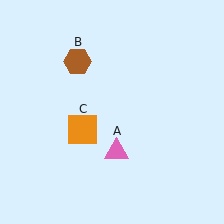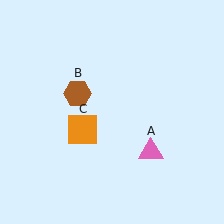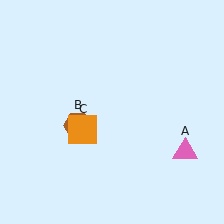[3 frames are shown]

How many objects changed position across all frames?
2 objects changed position: pink triangle (object A), brown hexagon (object B).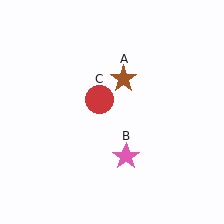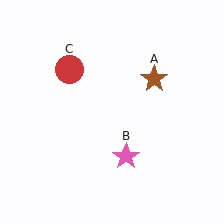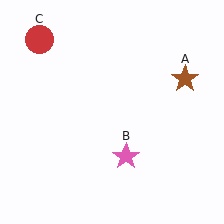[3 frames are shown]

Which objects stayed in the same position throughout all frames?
Pink star (object B) remained stationary.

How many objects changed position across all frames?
2 objects changed position: brown star (object A), red circle (object C).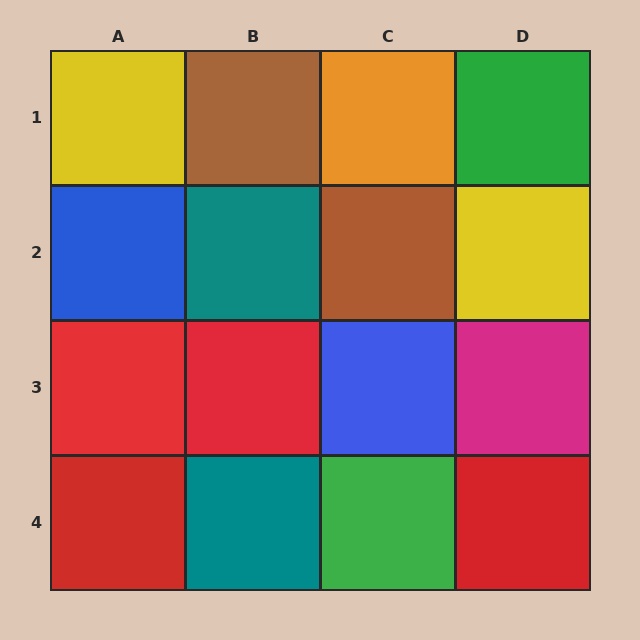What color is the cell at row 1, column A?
Yellow.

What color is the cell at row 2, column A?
Blue.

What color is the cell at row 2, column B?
Teal.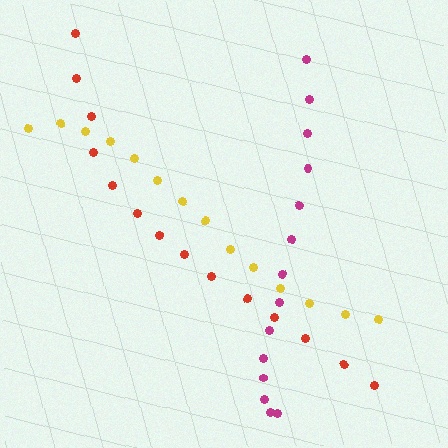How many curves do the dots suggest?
There are 3 distinct paths.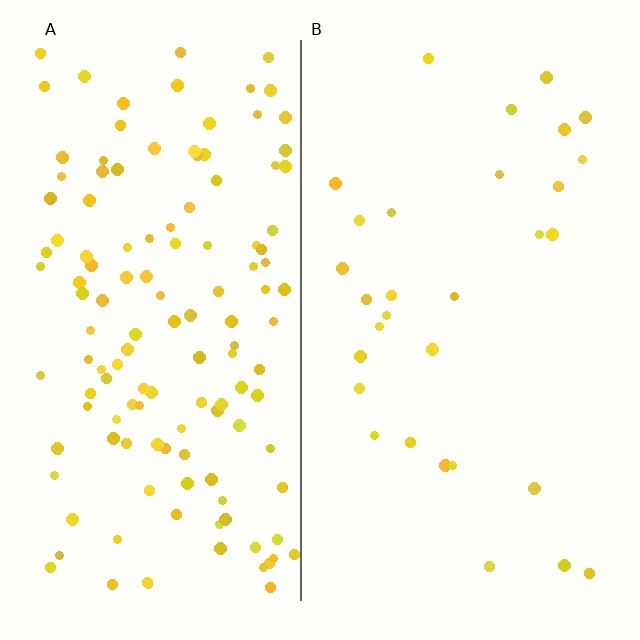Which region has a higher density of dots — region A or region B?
A (the left).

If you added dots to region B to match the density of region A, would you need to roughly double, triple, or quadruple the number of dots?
Approximately quadruple.